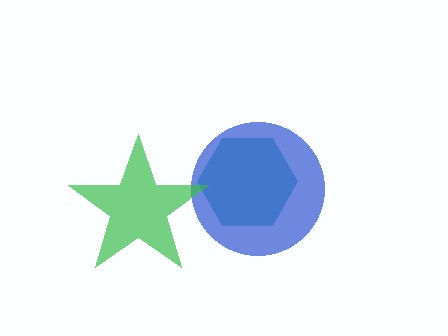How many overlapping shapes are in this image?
There are 3 overlapping shapes in the image.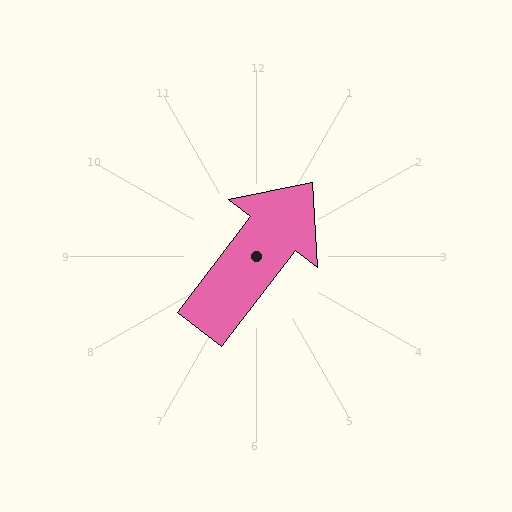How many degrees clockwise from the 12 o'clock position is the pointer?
Approximately 38 degrees.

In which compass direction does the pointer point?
Northeast.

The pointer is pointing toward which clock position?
Roughly 1 o'clock.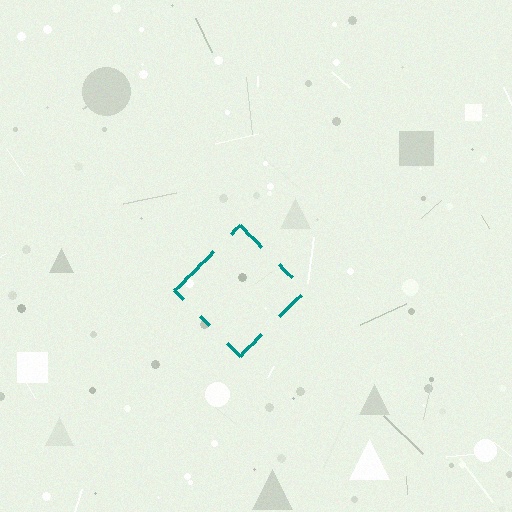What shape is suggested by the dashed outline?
The dashed outline suggests a diamond.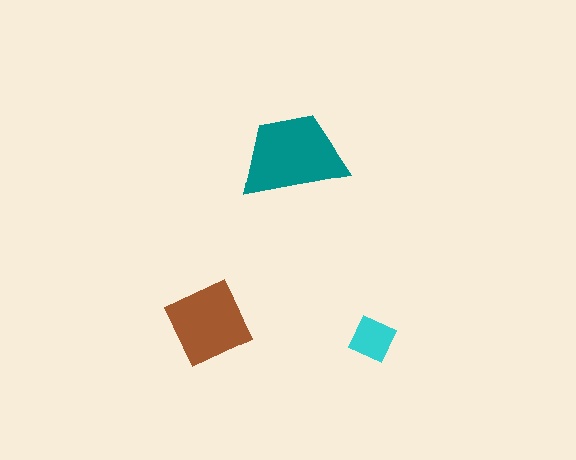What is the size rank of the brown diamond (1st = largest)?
2nd.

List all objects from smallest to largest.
The cyan square, the brown diamond, the teal trapezoid.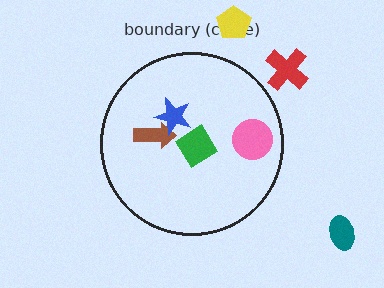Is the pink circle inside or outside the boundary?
Inside.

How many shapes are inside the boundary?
4 inside, 3 outside.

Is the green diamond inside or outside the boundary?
Inside.